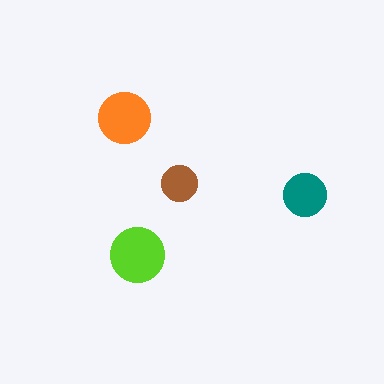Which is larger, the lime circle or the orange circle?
The lime one.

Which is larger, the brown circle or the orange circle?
The orange one.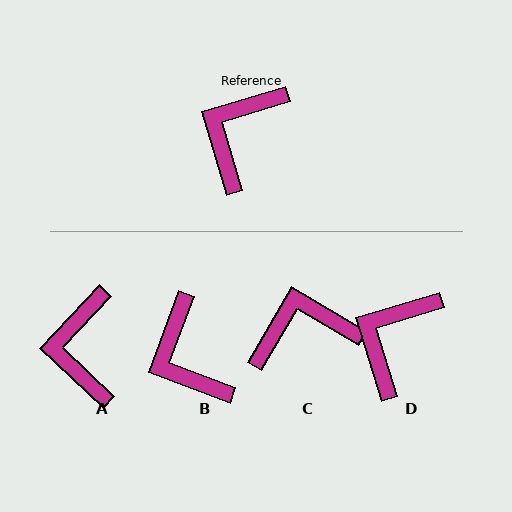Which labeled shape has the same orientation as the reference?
D.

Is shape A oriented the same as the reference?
No, it is off by about 30 degrees.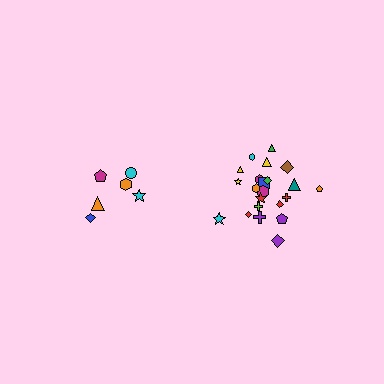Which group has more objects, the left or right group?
The right group.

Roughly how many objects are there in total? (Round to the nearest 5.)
Roughly 30 objects in total.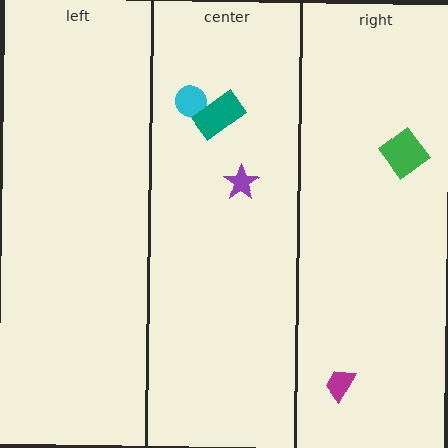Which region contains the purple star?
The center region.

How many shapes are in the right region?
2.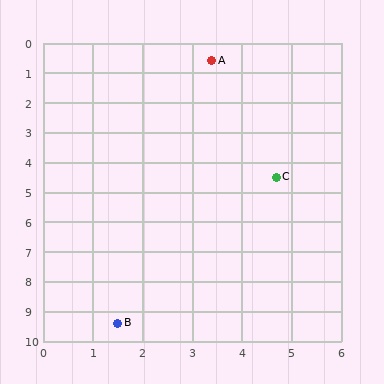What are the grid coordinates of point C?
Point C is at approximately (4.7, 4.5).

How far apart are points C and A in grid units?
Points C and A are about 4.1 grid units apart.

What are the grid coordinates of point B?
Point B is at approximately (1.5, 9.4).